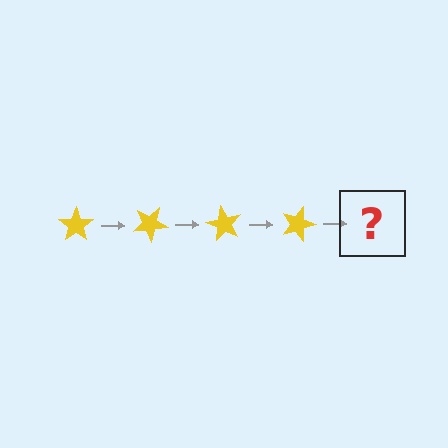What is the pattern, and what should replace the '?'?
The pattern is that the star rotates 30 degrees each step. The '?' should be a yellow star rotated 120 degrees.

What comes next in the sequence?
The next element should be a yellow star rotated 120 degrees.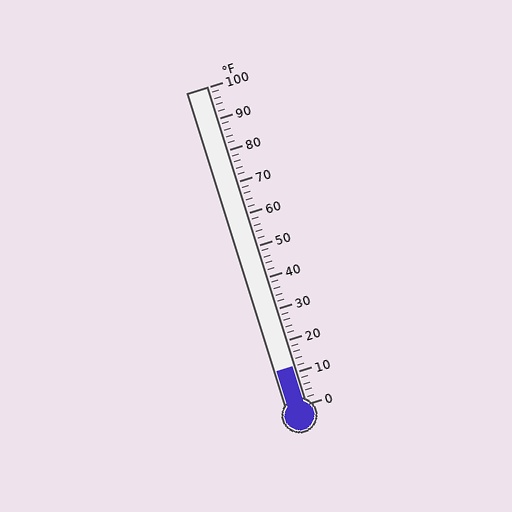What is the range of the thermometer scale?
The thermometer scale ranges from 0°F to 100°F.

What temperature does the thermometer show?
The thermometer shows approximately 12°F.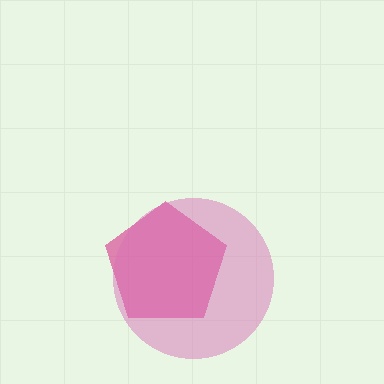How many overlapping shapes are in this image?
There are 2 overlapping shapes in the image.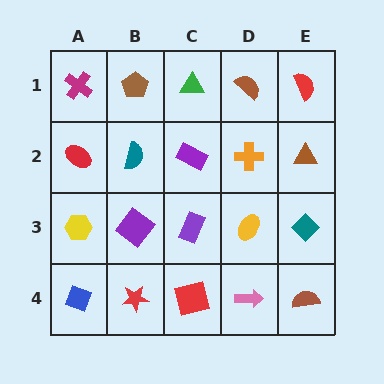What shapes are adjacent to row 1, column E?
A brown triangle (row 2, column E), a brown semicircle (row 1, column D).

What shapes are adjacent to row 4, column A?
A yellow hexagon (row 3, column A), a red star (row 4, column B).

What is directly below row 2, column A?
A yellow hexagon.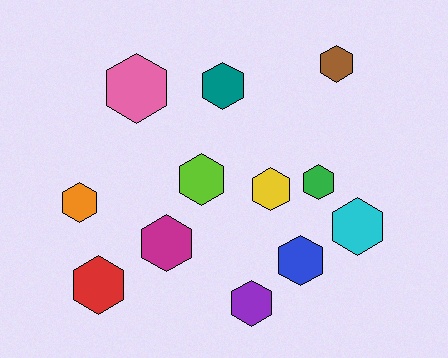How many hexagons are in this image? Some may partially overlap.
There are 12 hexagons.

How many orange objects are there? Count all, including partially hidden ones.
There is 1 orange object.